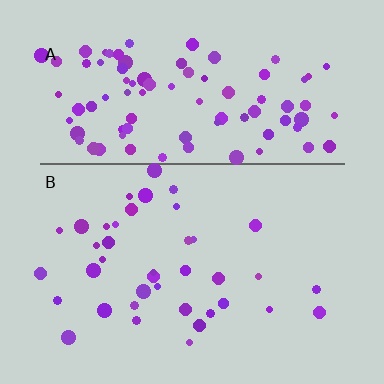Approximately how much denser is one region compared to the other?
Approximately 2.5× — region A over region B.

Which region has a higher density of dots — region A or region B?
A (the top).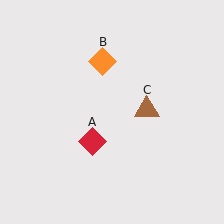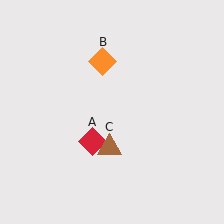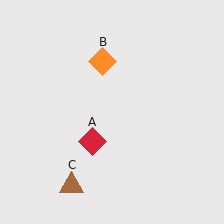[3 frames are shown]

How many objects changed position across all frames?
1 object changed position: brown triangle (object C).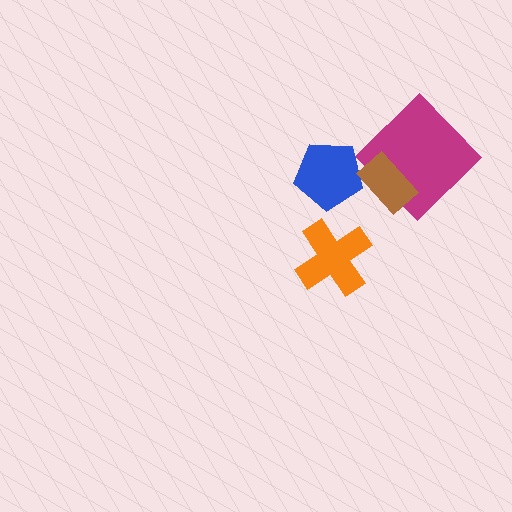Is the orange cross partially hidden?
No, no other shape covers it.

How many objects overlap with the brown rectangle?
1 object overlaps with the brown rectangle.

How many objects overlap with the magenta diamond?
1 object overlaps with the magenta diamond.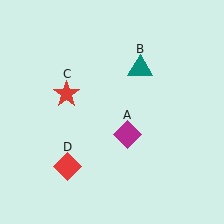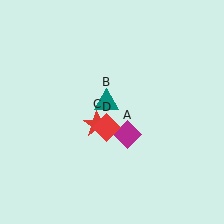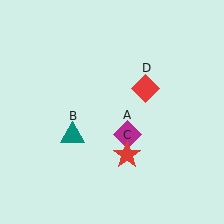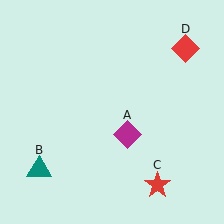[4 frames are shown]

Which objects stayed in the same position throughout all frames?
Magenta diamond (object A) remained stationary.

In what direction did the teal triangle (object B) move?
The teal triangle (object B) moved down and to the left.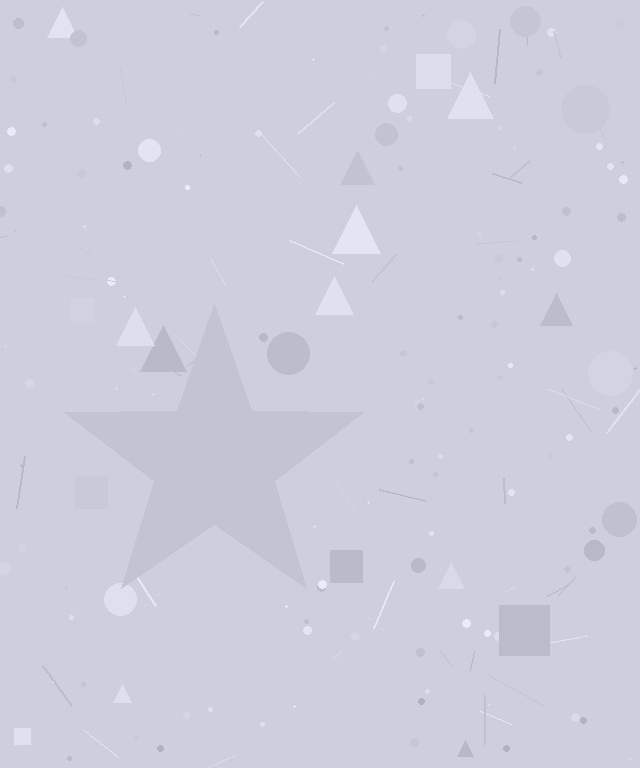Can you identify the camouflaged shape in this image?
The camouflaged shape is a star.